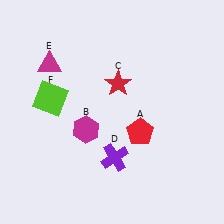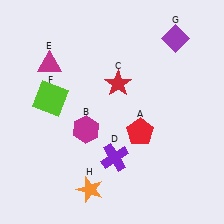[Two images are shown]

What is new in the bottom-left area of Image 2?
An orange star (H) was added in the bottom-left area of Image 2.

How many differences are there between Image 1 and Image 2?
There are 2 differences between the two images.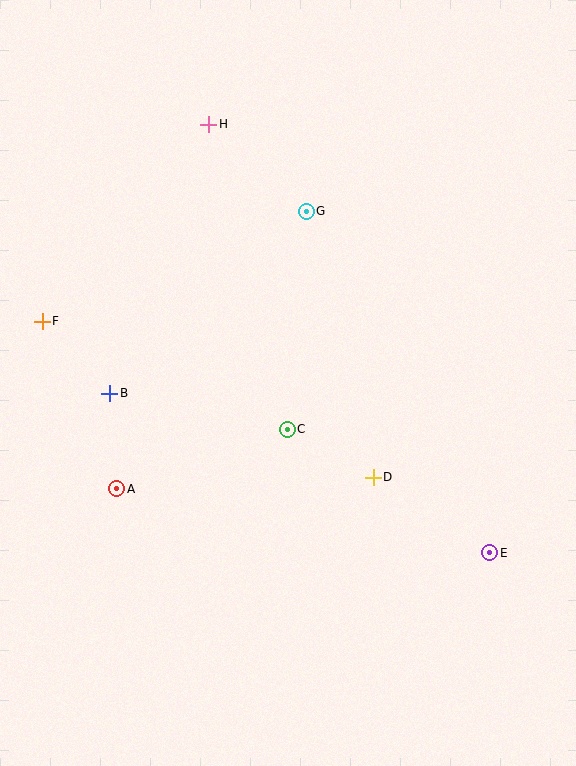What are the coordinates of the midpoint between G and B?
The midpoint between G and B is at (208, 302).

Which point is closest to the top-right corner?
Point G is closest to the top-right corner.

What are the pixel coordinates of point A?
Point A is at (117, 489).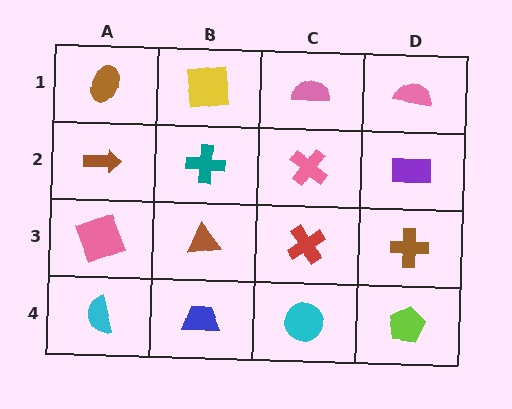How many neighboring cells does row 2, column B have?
4.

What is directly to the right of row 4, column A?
A blue trapezoid.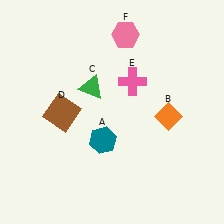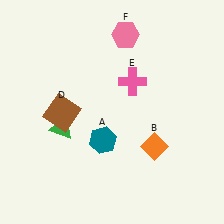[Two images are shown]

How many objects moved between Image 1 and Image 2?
2 objects moved between the two images.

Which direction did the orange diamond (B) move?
The orange diamond (B) moved down.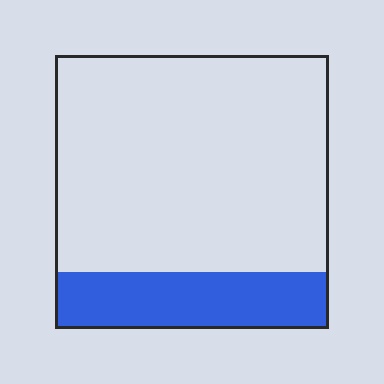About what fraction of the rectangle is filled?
About one fifth (1/5).